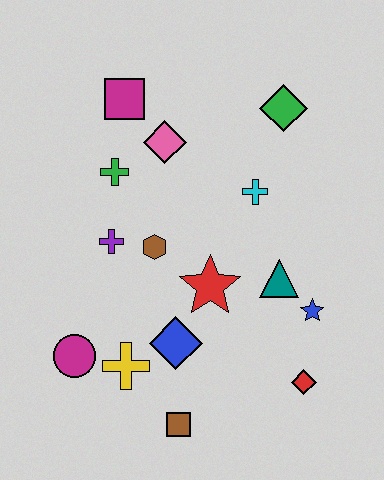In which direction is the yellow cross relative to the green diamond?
The yellow cross is below the green diamond.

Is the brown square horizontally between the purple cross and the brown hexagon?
No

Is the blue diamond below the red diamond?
No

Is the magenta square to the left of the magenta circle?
No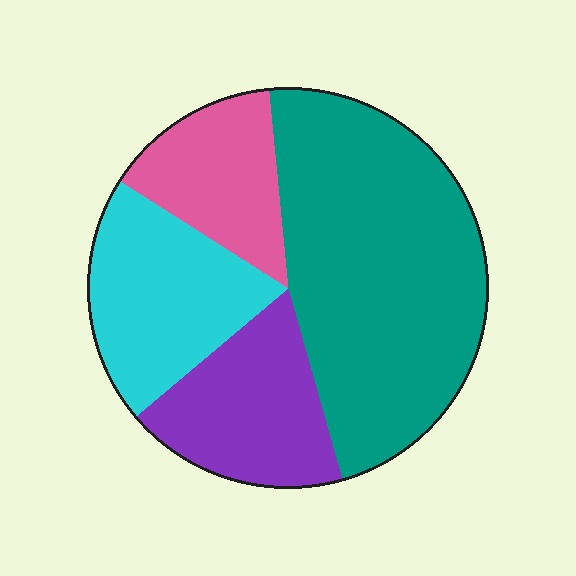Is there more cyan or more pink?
Cyan.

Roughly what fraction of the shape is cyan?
Cyan takes up about one fifth (1/5) of the shape.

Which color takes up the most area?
Teal, at roughly 45%.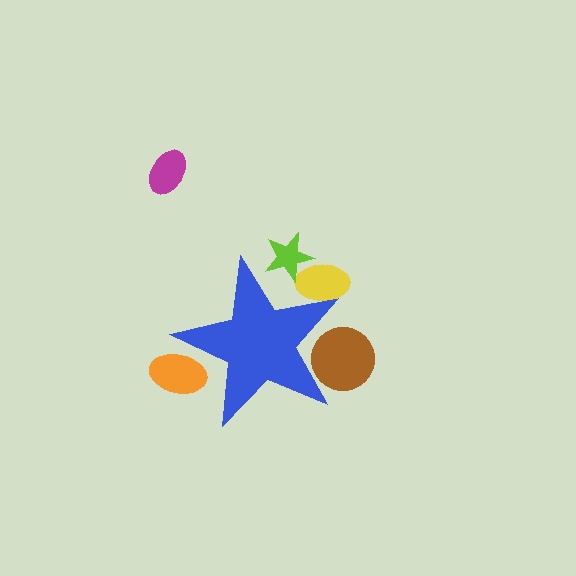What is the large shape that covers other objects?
A blue star.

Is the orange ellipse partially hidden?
Yes, the orange ellipse is partially hidden behind the blue star.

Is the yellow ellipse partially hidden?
Yes, the yellow ellipse is partially hidden behind the blue star.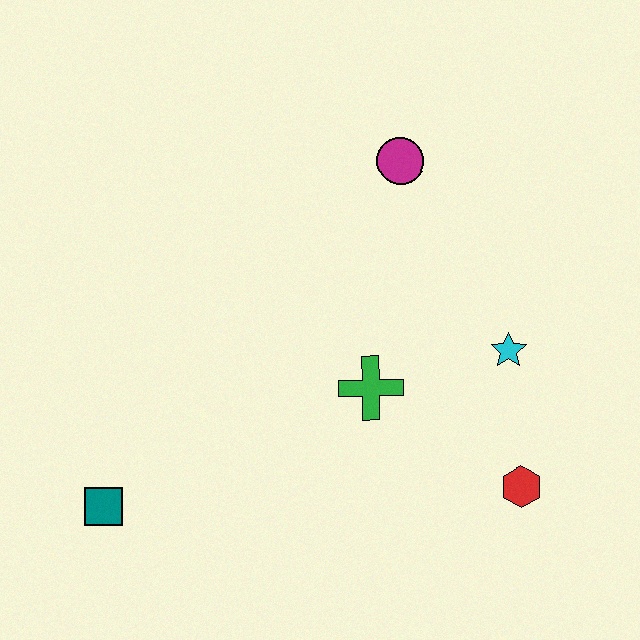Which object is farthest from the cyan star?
The teal square is farthest from the cyan star.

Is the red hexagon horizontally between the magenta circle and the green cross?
No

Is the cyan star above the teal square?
Yes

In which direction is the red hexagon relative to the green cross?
The red hexagon is to the right of the green cross.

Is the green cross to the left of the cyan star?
Yes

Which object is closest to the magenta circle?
The cyan star is closest to the magenta circle.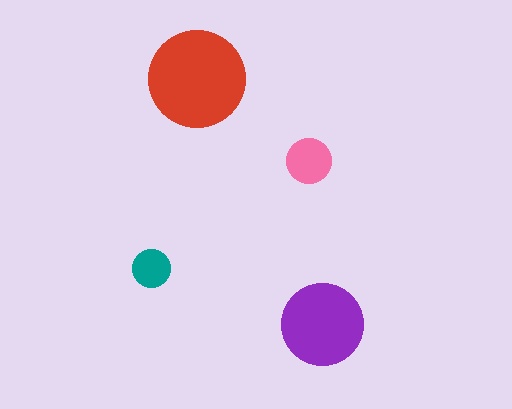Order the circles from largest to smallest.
the red one, the purple one, the pink one, the teal one.